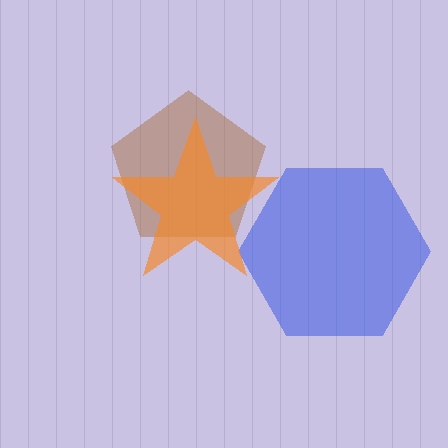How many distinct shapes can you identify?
There are 3 distinct shapes: a blue hexagon, a brown pentagon, an orange star.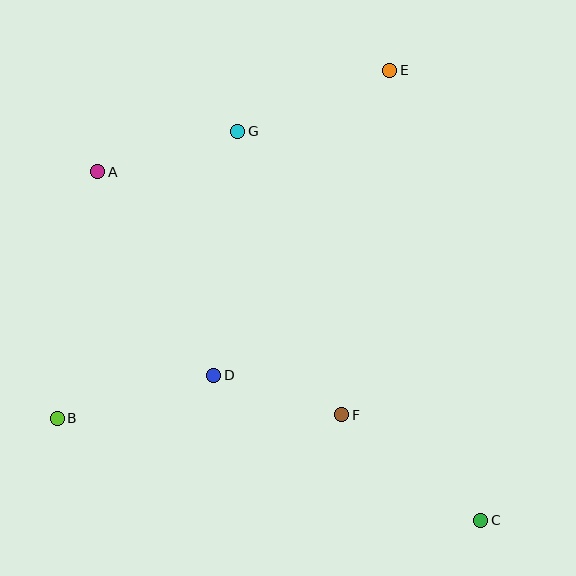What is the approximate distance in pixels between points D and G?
The distance between D and G is approximately 245 pixels.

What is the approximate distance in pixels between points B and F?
The distance between B and F is approximately 284 pixels.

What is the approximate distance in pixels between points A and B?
The distance between A and B is approximately 250 pixels.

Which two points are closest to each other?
Points D and F are closest to each other.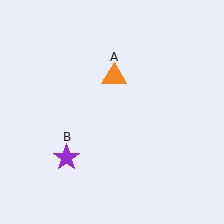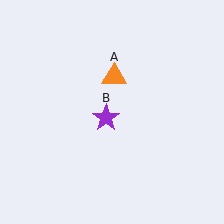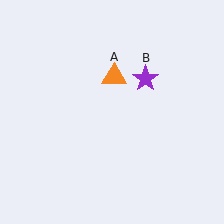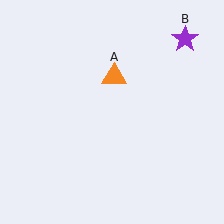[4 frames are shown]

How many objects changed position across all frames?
1 object changed position: purple star (object B).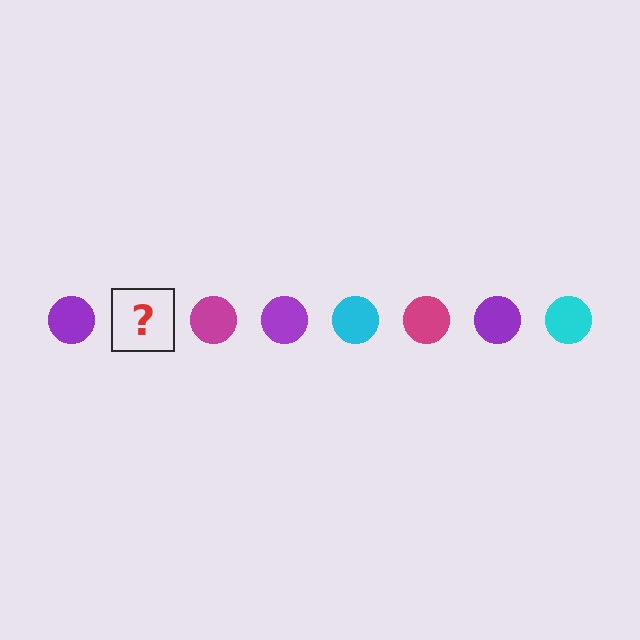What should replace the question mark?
The question mark should be replaced with a cyan circle.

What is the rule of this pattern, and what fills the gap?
The rule is that the pattern cycles through purple, cyan, magenta circles. The gap should be filled with a cyan circle.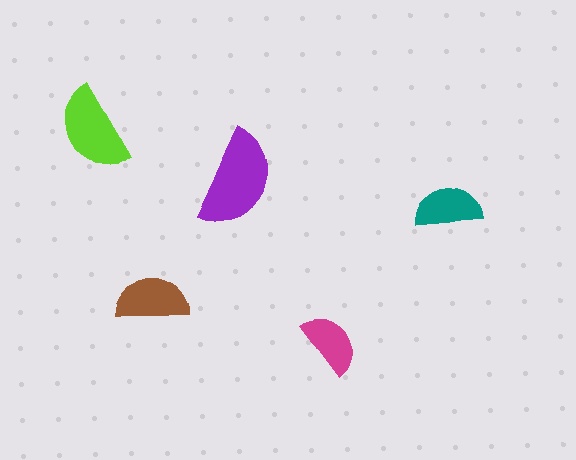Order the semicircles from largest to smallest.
the purple one, the lime one, the brown one, the teal one, the magenta one.